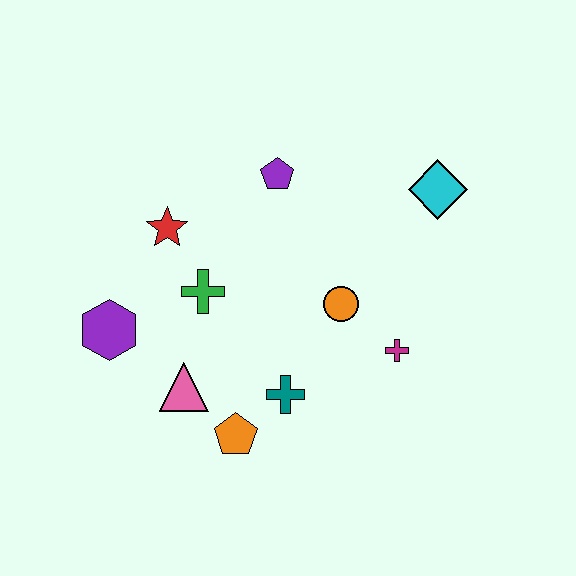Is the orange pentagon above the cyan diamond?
No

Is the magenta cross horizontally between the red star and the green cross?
No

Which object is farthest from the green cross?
The cyan diamond is farthest from the green cross.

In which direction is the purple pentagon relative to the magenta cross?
The purple pentagon is above the magenta cross.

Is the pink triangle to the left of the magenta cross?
Yes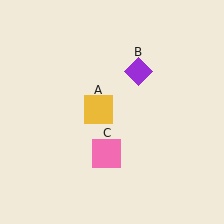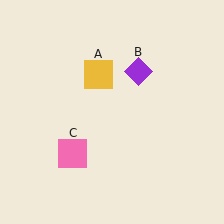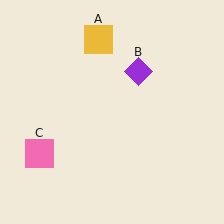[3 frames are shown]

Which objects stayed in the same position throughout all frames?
Purple diamond (object B) remained stationary.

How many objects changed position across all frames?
2 objects changed position: yellow square (object A), pink square (object C).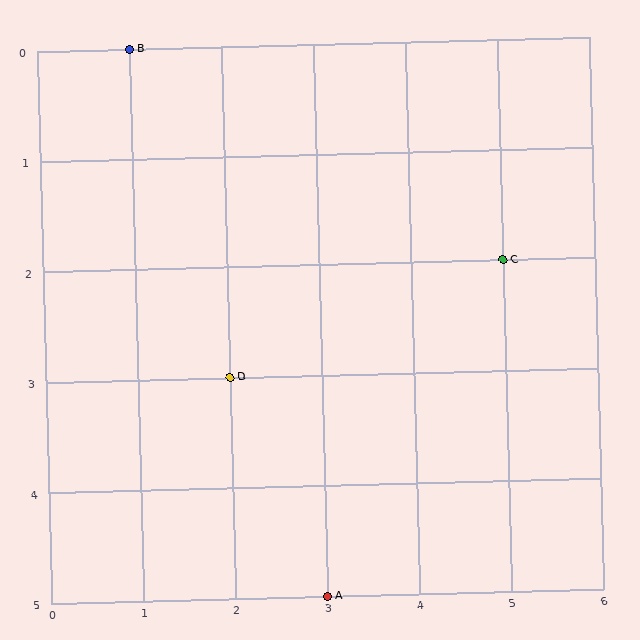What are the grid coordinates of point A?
Point A is at grid coordinates (3, 5).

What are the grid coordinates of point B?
Point B is at grid coordinates (1, 0).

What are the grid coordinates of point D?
Point D is at grid coordinates (2, 3).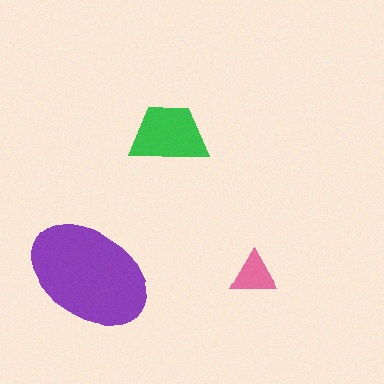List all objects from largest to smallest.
The purple ellipse, the green trapezoid, the pink triangle.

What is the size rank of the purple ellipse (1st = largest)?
1st.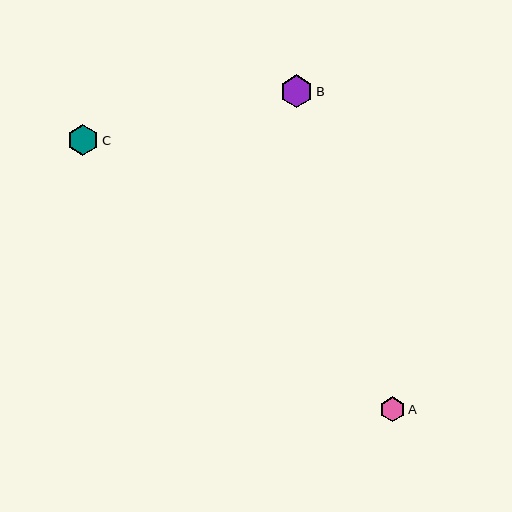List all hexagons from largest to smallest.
From largest to smallest: B, C, A.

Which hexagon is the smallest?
Hexagon A is the smallest with a size of approximately 25 pixels.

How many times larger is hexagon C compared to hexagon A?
Hexagon C is approximately 1.3 times the size of hexagon A.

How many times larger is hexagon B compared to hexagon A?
Hexagon B is approximately 1.3 times the size of hexagon A.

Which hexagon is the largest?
Hexagon B is the largest with a size of approximately 32 pixels.